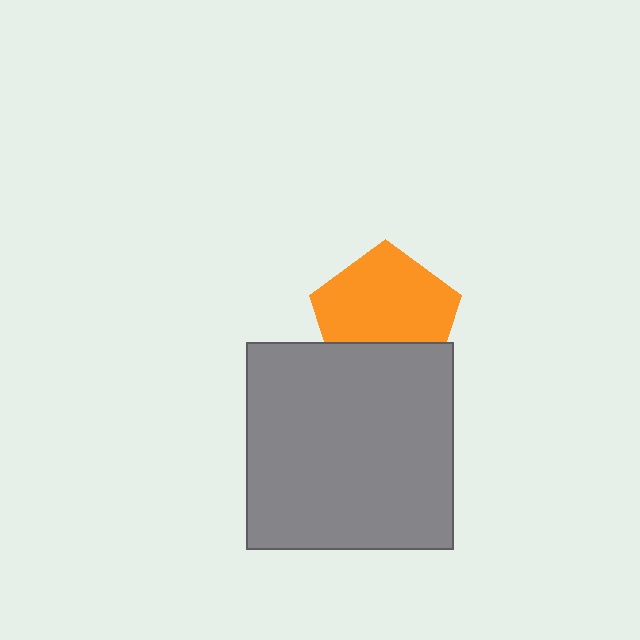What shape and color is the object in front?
The object in front is a gray square.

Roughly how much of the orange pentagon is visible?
Most of it is visible (roughly 69%).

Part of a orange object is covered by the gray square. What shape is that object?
It is a pentagon.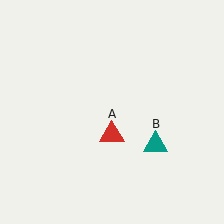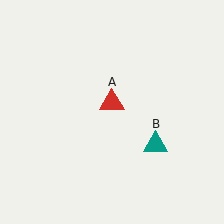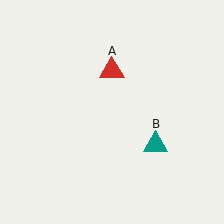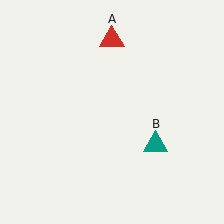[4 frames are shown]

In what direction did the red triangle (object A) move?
The red triangle (object A) moved up.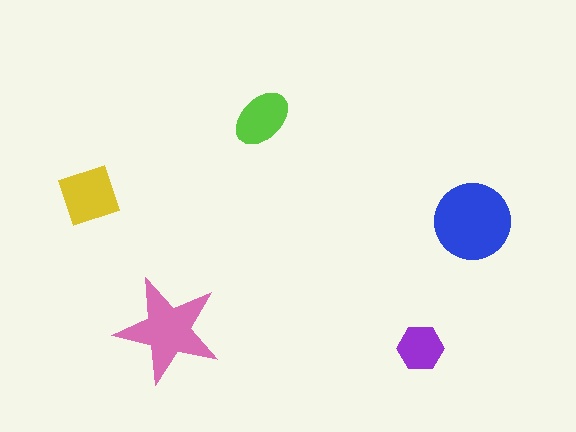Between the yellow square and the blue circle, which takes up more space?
The blue circle.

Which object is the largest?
The blue circle.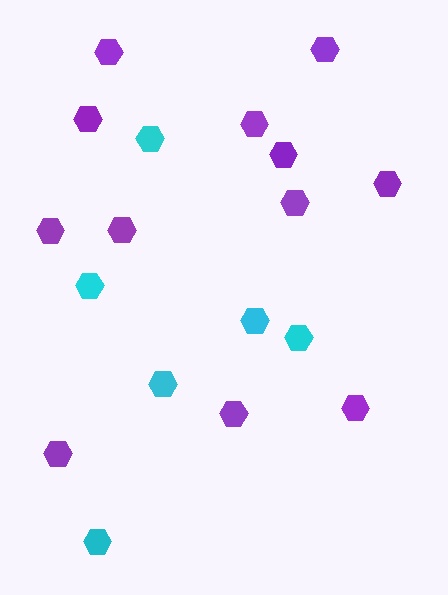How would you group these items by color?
There are 2 groups: one group of purple hexagons (12) and one group of cyan hexagons (6).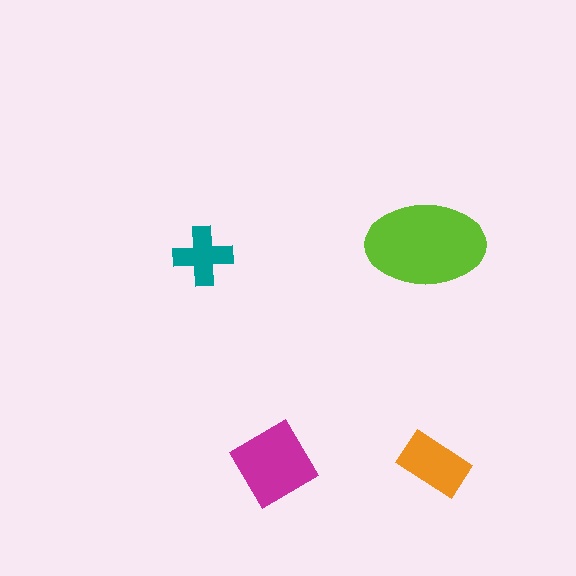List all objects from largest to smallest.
The lime ellipse, the magenta diamond, the orange rectangle, the teal cross.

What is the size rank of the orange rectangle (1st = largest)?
3rd.